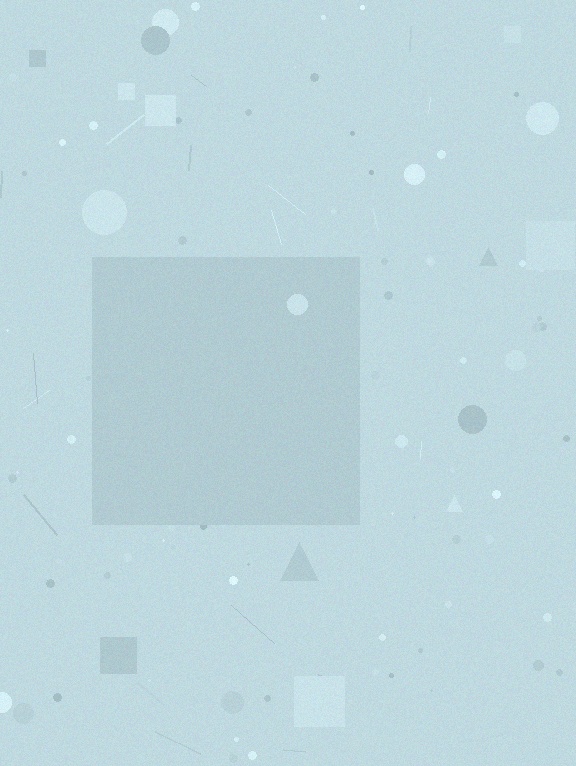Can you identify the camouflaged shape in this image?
The camouflaged shape is a square.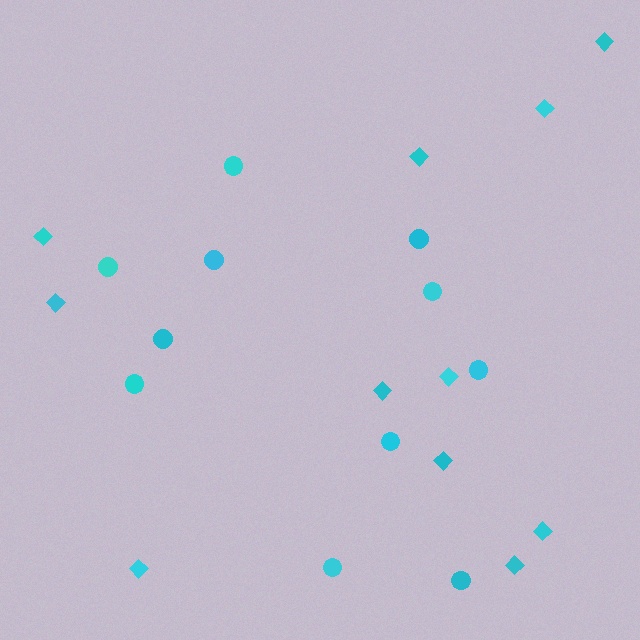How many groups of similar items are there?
There are 2 groups: one group of diamonds (11) and one group of circles (11).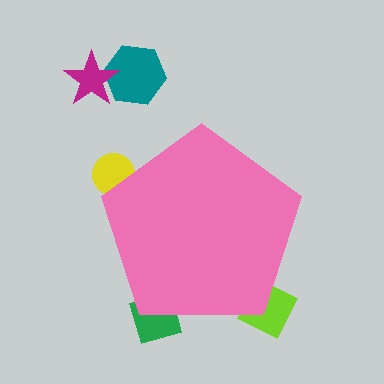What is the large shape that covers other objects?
A pink pentagon.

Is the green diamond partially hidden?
Yes, the green diamond is partially hidden behind the pink pentagon.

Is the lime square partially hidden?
Yes, the lime square is partially hidden behind the pink pentagon.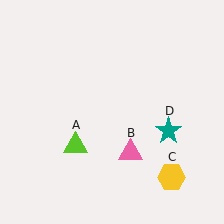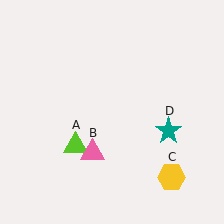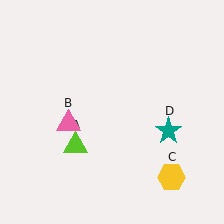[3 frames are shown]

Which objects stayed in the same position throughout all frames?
Lime triangle (object A) and yellow hexagon (object C) and teal star (object D) remained stationary.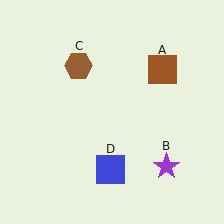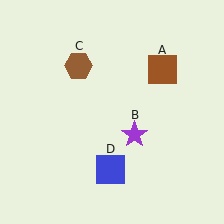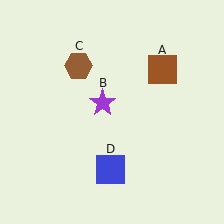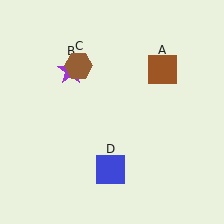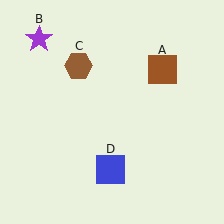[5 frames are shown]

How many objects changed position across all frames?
1 object changed position: purple star (object B).